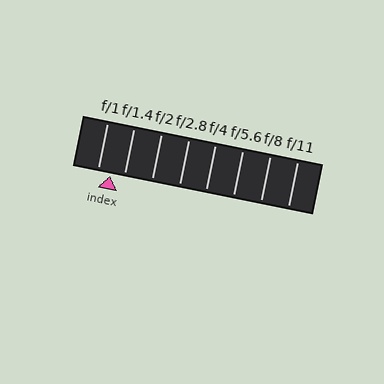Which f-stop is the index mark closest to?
The index mark is closest to f/1.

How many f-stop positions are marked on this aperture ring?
There are 8 f-stop positions marked.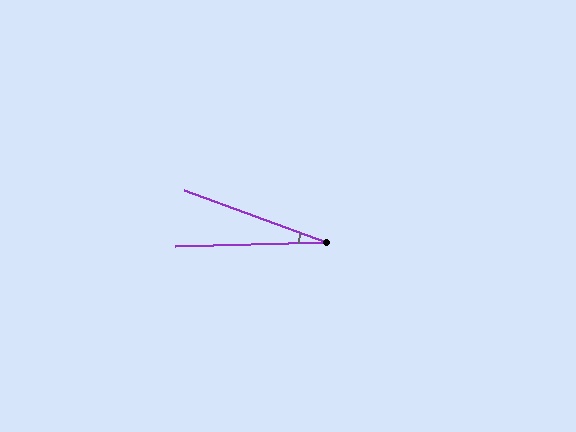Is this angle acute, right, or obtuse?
It is acute.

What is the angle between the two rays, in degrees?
Approximately 22 degrees.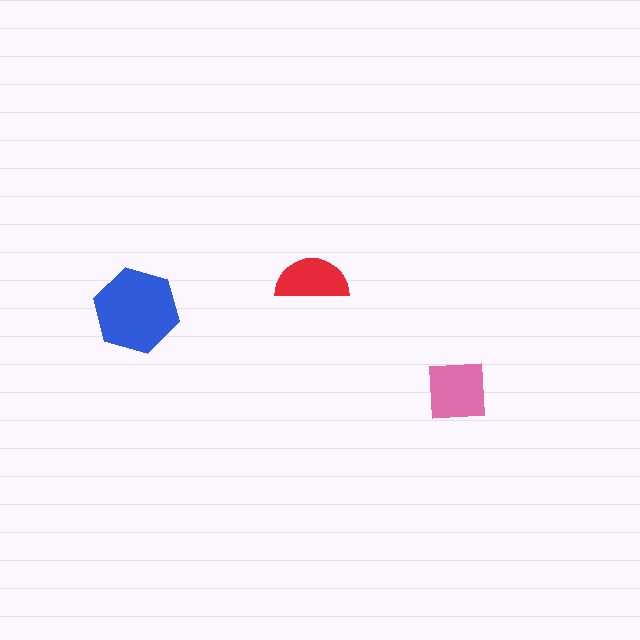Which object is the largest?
The blue hexagon.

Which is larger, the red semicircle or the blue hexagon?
The blue hexagon.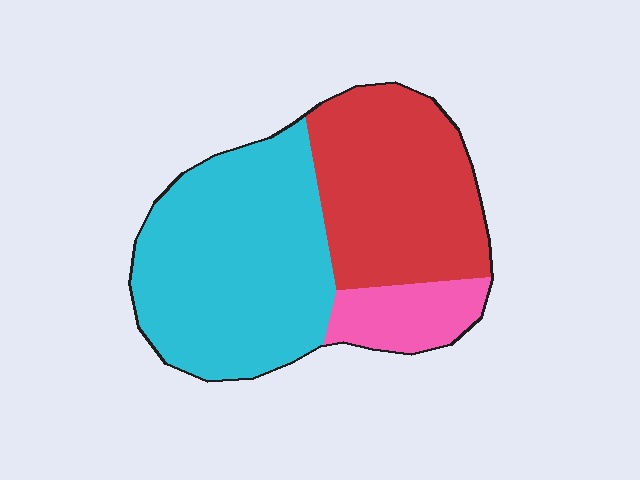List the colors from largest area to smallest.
From largest to smallest: cyan, red, pink.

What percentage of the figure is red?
Red covers roughly 40% of the figure.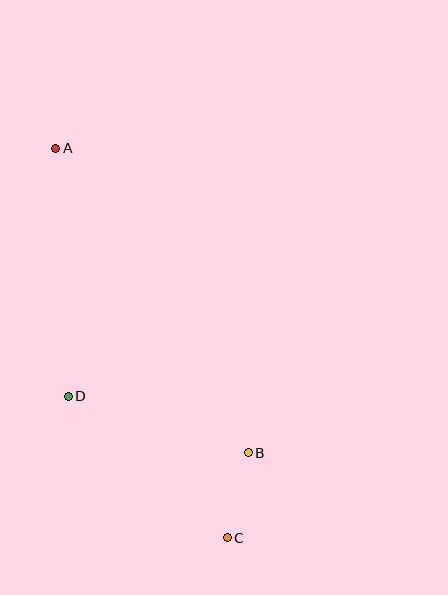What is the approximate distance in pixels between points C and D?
The distance between C and D is approximately 213 pixels.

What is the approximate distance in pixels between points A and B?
The distance between A and B is approximately 360 pixels.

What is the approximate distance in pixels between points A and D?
The distance between A and D is approximately 248 pixels.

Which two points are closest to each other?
Points B and C are closest to each other.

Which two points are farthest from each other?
Points A and C are farthest from each other.